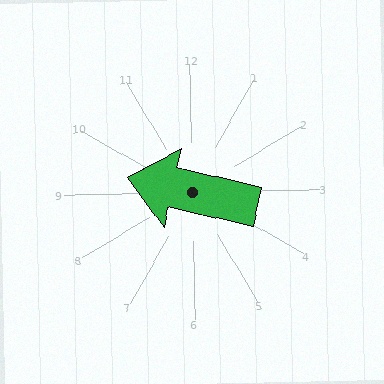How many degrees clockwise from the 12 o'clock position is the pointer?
Approximately 284 degrees.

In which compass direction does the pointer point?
West.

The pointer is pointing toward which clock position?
Roughly 9 o'clock.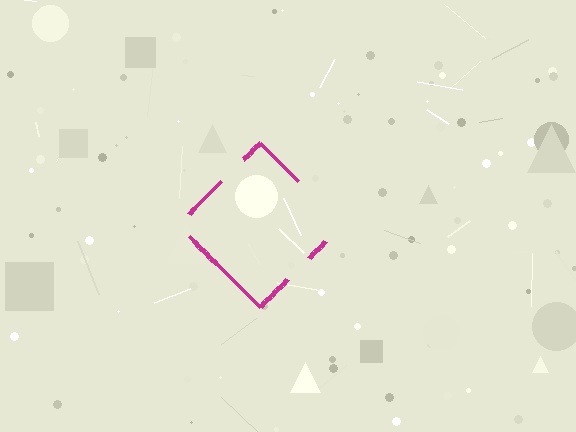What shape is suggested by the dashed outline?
The dashed outline suggests a diamond.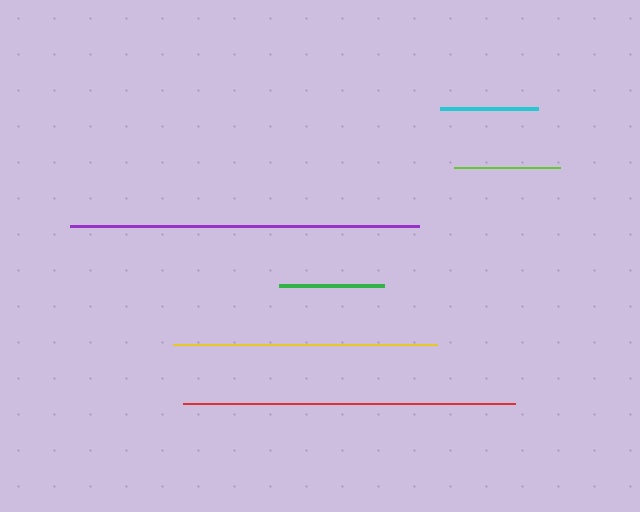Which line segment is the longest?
The purple line is the longest at approximately 349 pixels.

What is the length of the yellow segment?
The yellow segment is approximately 264 pixels long.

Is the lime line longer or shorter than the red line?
The red line is longer than the lime line.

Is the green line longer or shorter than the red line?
The red line is longer than the green line.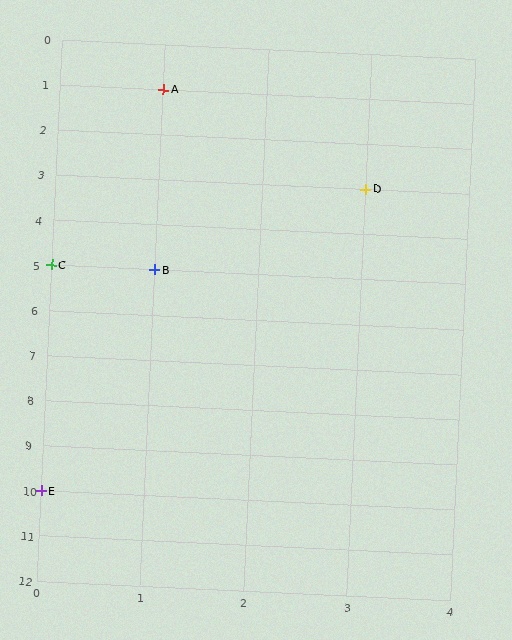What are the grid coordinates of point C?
Point C is at grid coordinates (0, 5).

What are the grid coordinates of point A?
Point A is at grid coordinates (1, 1).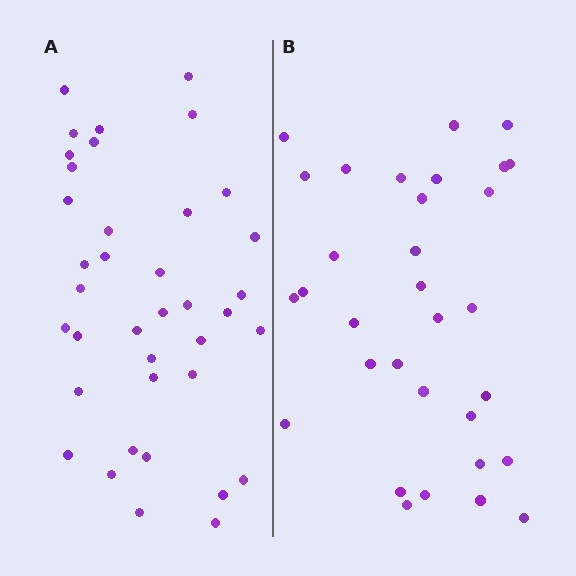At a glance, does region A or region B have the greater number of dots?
Region A (the left region) has more dots.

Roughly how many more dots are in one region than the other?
Region A has about 6 more dots than region B.